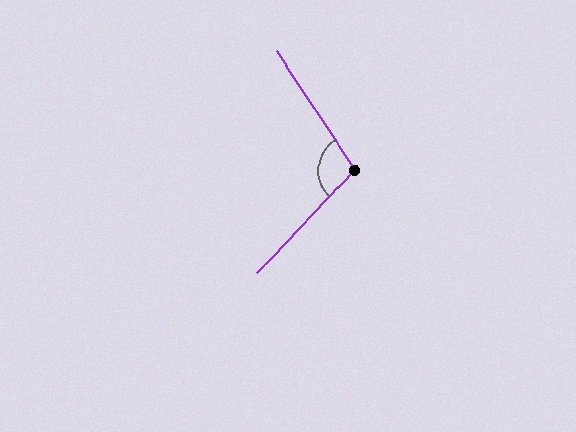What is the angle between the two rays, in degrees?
Approximately 103 degrees.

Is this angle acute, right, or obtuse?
It is obtuse.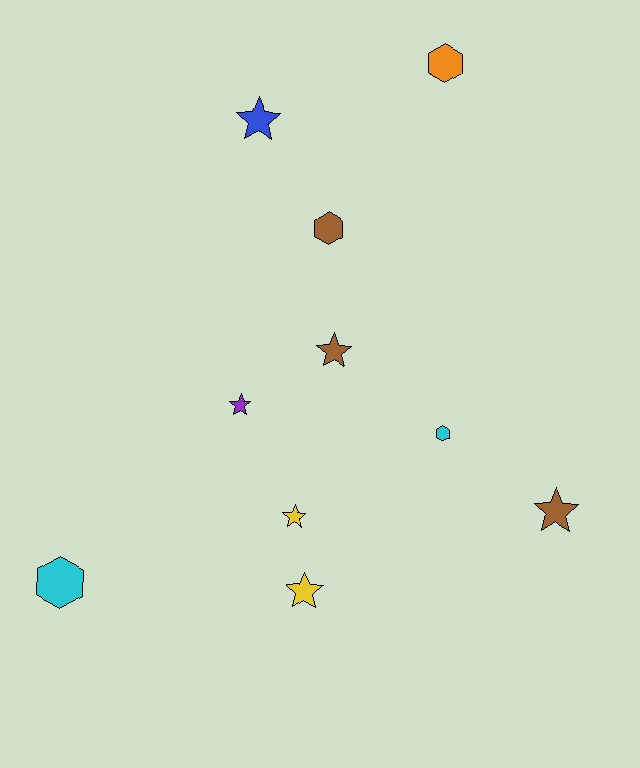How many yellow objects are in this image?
There are 2 yellow objects.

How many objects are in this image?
There are 10 objects.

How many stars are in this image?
There are 6 stars.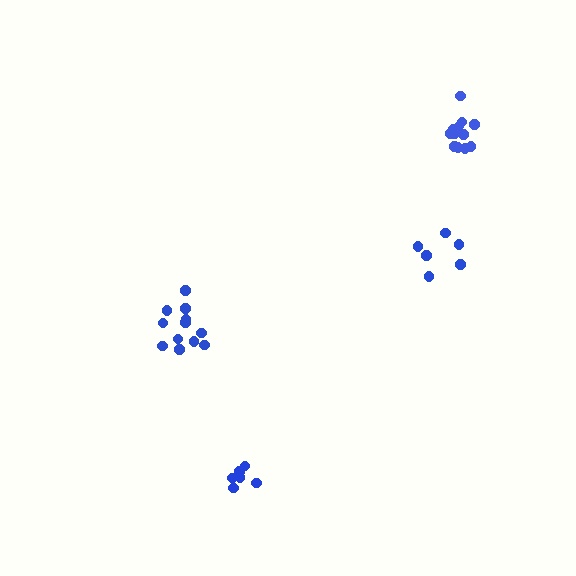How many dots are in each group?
Group 1: 12 dots, Group 2: 6 dots, Group 3: 6 dots, Group 4: 12 dots (36 total).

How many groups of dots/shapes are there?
There are 4 groups.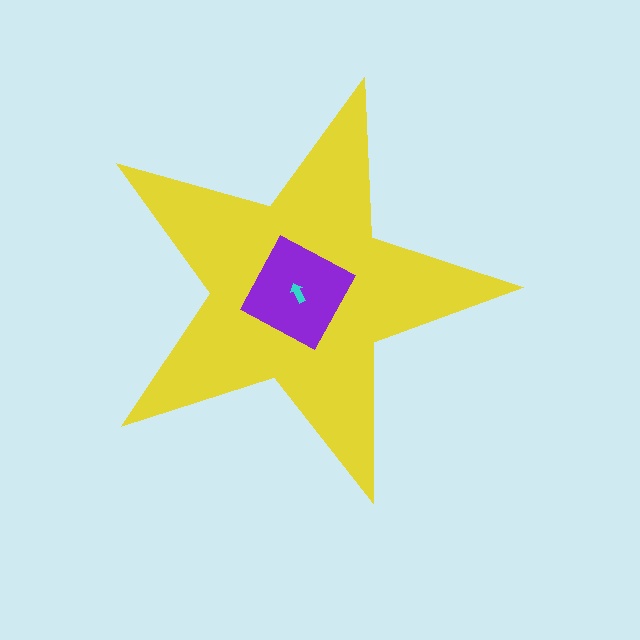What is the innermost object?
The cyan arrow.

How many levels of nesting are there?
3.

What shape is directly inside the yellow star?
The purple square.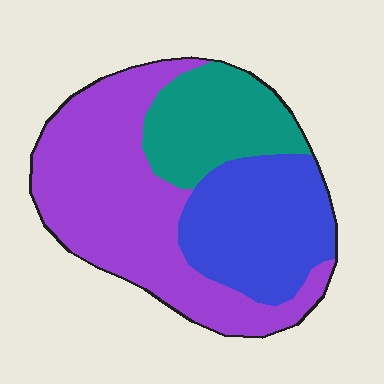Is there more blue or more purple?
Purple.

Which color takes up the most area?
Purple, at roughly 50%.